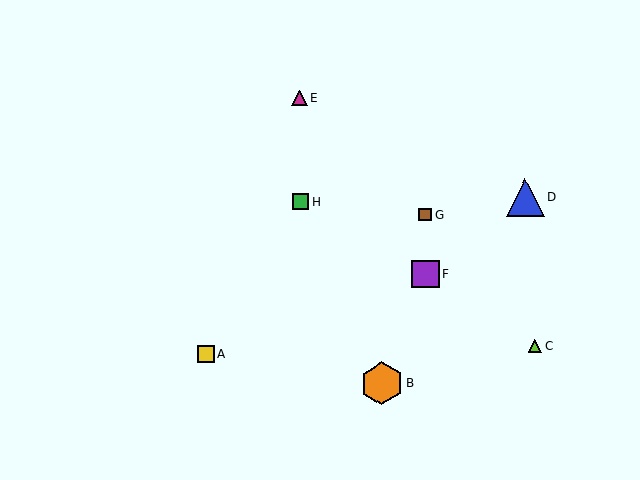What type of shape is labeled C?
Shape C is a lime triangle.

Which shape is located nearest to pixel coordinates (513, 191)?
The blue triangle (labeled D) at (525, 198) is nearest to that location.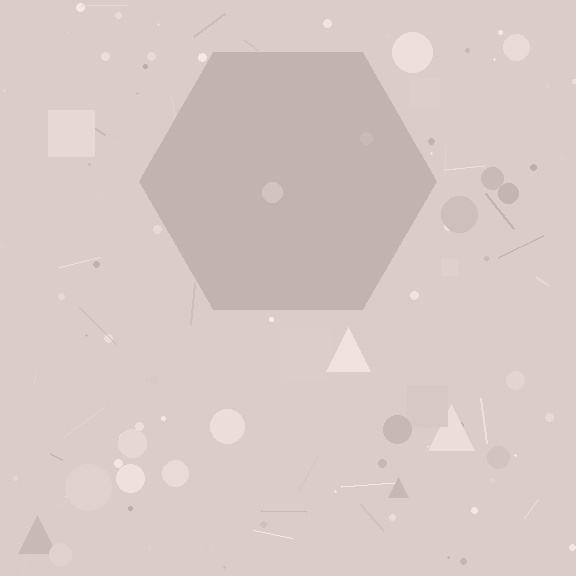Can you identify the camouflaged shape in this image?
The camouflaged shape is a hexagon.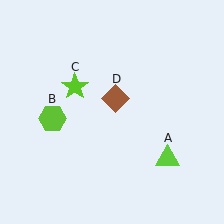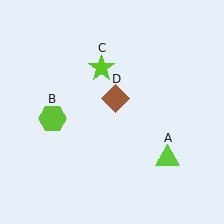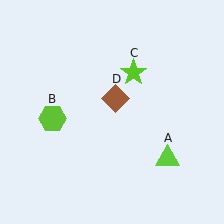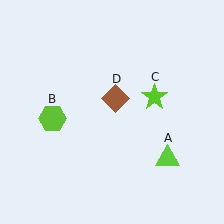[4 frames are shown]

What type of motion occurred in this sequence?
The lime star (object C) rotated clockwise around the center of the scene.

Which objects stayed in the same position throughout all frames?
Lime triangle (object A) and lime hexagon (object B) and brown diamond (object D) remained stationary.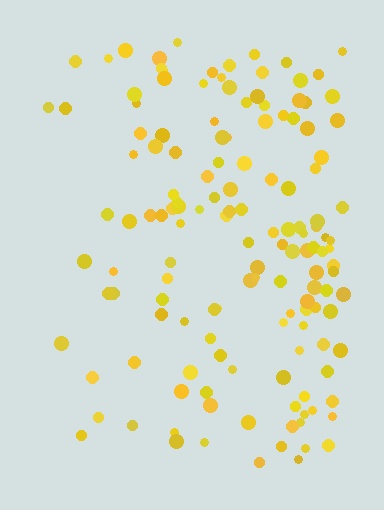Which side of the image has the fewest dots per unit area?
The left.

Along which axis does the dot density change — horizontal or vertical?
Horizontal.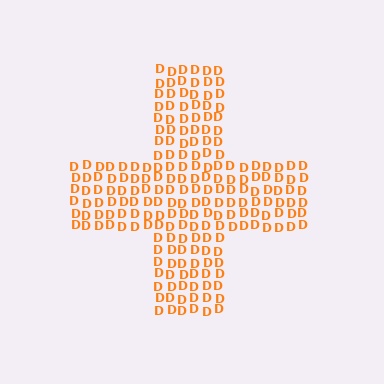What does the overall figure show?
The overall figure shows a cross.